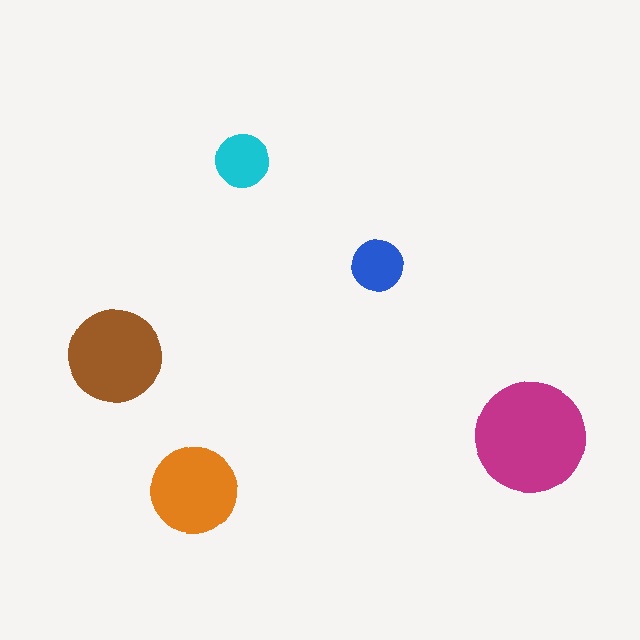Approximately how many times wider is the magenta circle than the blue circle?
About 2 times wider.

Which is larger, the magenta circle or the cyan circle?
The magenta one.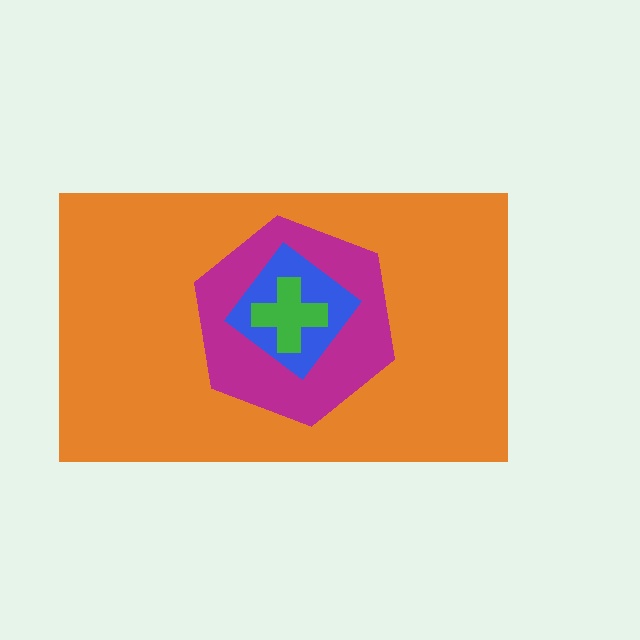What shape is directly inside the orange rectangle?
The magenta hexagon.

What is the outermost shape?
The orange rectangle.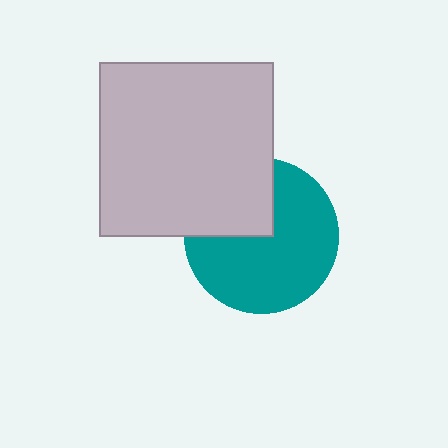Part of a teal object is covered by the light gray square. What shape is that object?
It is a circle.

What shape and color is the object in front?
The object in front is a light gray square.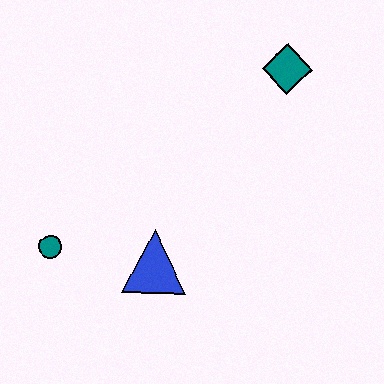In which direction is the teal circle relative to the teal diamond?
The teal circle is to the left of the teal diamond.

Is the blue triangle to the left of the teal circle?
No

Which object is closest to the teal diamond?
The blue triangle is closest to the teal diamond.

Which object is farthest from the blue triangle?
The teal diamond is farthest from the blue triangle.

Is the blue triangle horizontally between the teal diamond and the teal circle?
Yes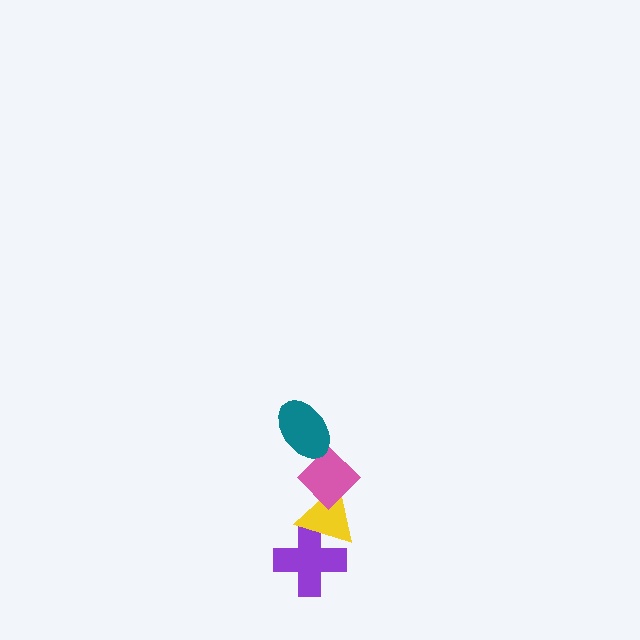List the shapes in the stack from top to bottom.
From top to bottom: the teal ellipse, the pink diamond, the yellow triangle, the purple cross.